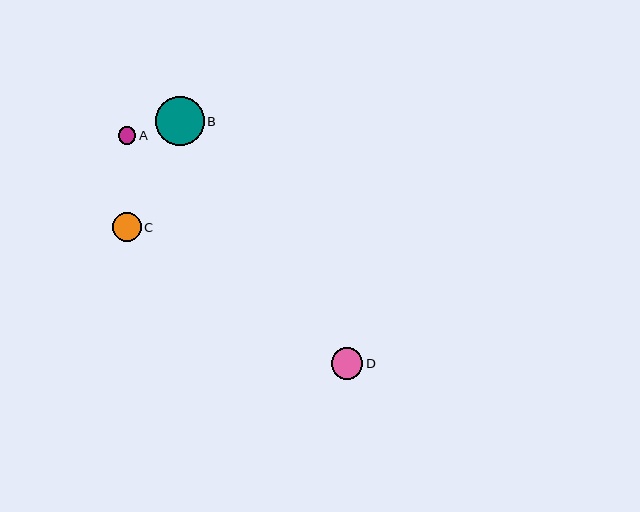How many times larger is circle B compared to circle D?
Circle B is approximately 1.5 times the size of circle D.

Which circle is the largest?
Circle B is the largest with a size of approximately 49 pixels.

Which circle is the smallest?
Circle A is the smallest with a size of approximately 18 pixels.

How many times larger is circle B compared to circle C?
Circle B is approximately 1.7 times the size of circle C.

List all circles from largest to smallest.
From largest to smallest: B, D, C, A.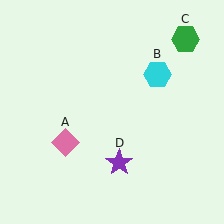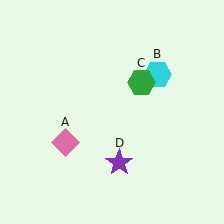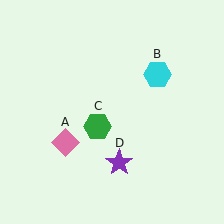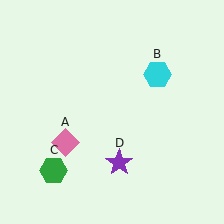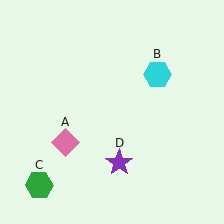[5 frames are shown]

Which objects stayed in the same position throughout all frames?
Pink diamond (object A) and cyan hexagon (object B) and purple star (object D) remained stationary.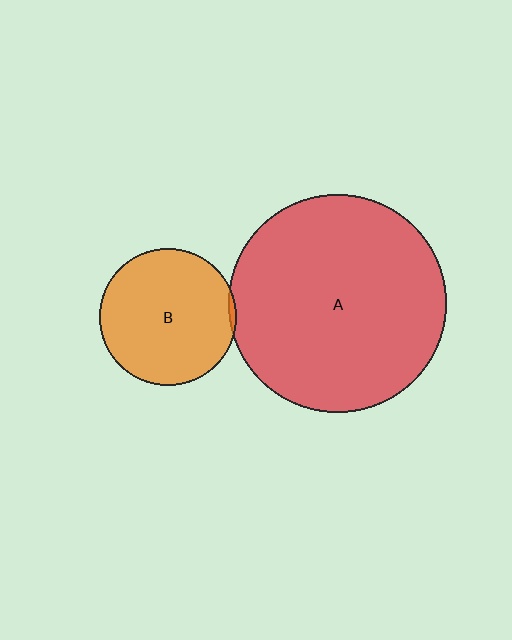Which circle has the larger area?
Circle A (red).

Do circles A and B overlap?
Yes.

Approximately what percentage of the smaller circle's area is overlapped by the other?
Approximately 5%.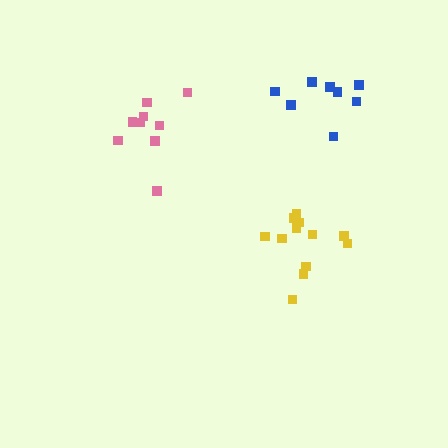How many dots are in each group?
Group 1: 8 dots, Group 2: 12 dots, Group 3: 9 dots (29 total).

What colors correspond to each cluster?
The clusters are colored: blue, yellow, pink.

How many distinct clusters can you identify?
There are 3 distinct clusters.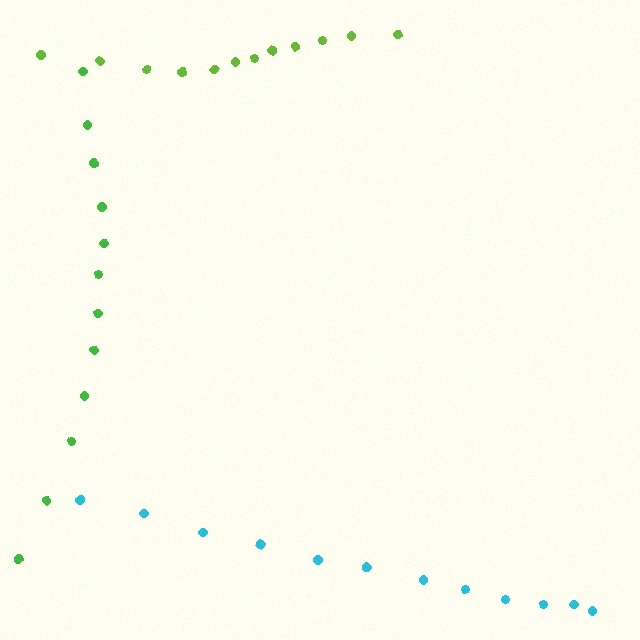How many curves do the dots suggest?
There are 3 distinct paths.